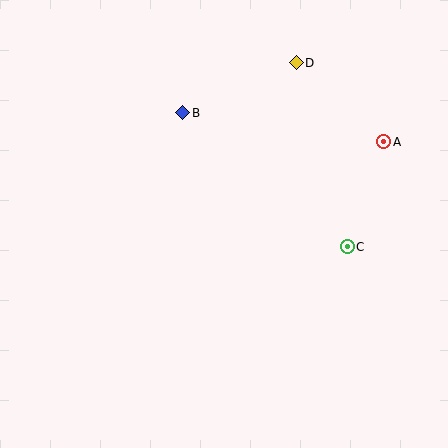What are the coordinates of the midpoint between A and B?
The midpoint between A and B is at (283, 127).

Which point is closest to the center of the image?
Point B at (183, 113) is closest to the center.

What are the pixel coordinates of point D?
Point D is at (296, 63).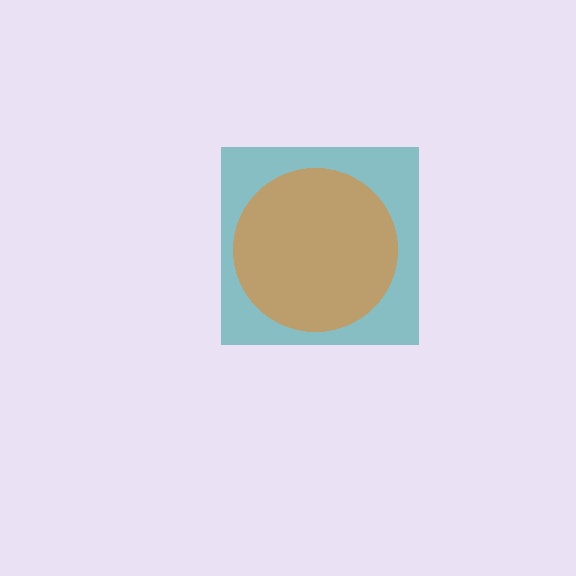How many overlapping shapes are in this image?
There are 2 overlapping shapes in the image.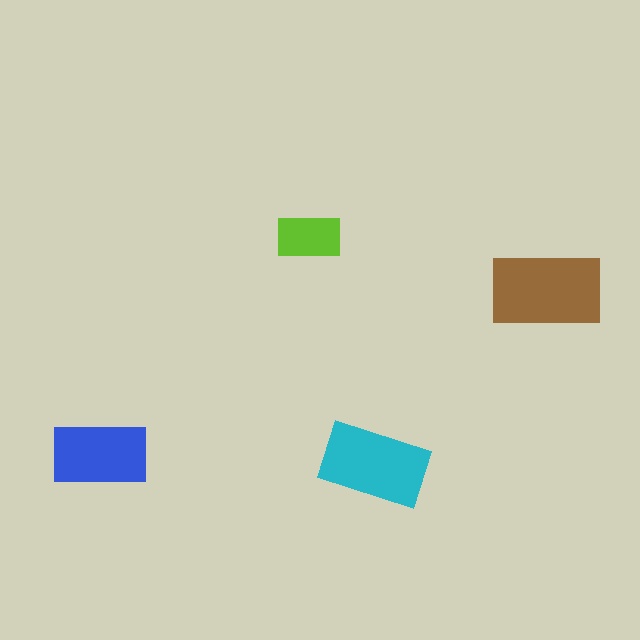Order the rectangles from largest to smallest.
the brown one, the cyan one, the blue one, the lime one.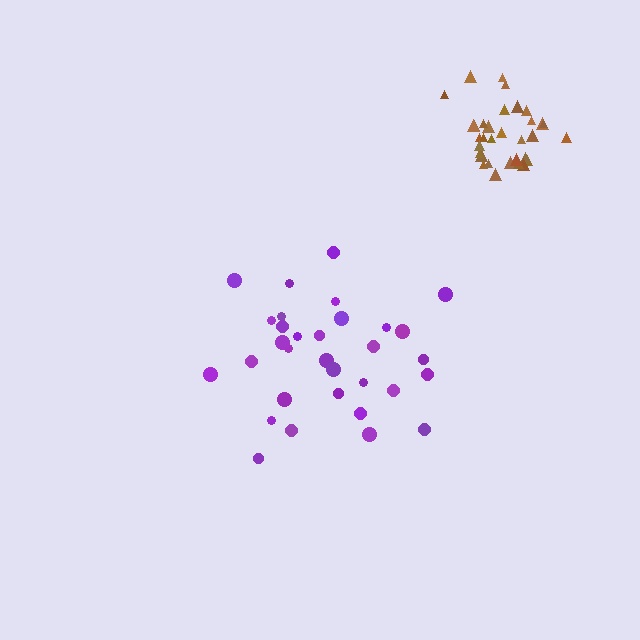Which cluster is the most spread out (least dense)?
Purple.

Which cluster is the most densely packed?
Brown.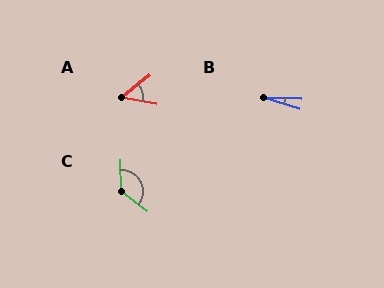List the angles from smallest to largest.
B (15°), A (50°), C (128°).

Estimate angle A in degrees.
Approximately 50 degrees.